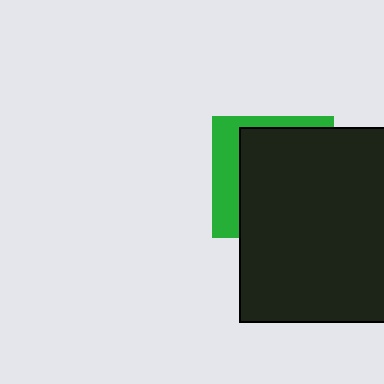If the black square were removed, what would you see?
You would see the complete green square.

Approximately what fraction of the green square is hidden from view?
Roughly 69% of the green square is hidden behind the black square.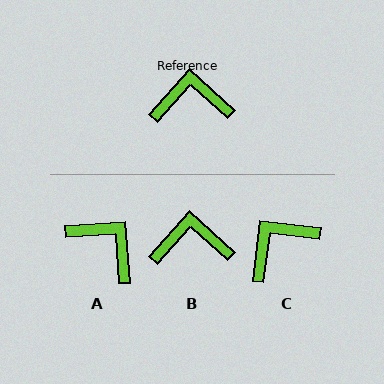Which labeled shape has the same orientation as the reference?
B.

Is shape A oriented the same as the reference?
No, it is off by about 44 degrees.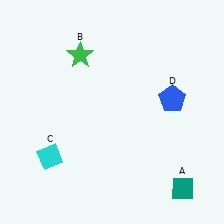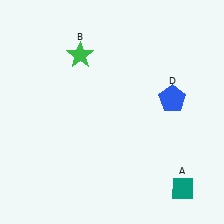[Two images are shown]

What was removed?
The cyan diamond (C) was removed in Image 2.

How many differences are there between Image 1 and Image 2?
There is 1 difference between the two images.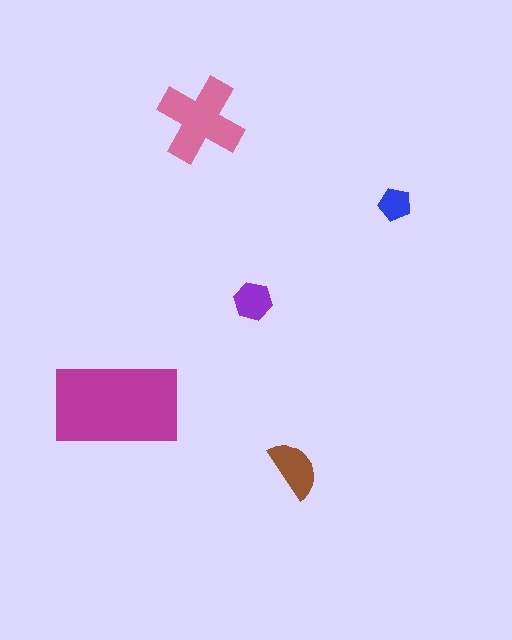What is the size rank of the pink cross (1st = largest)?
2nd.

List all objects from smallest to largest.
The blue pentagon, the purple hexagon, the brown semicircle, the pink cross, the magenta rectangle.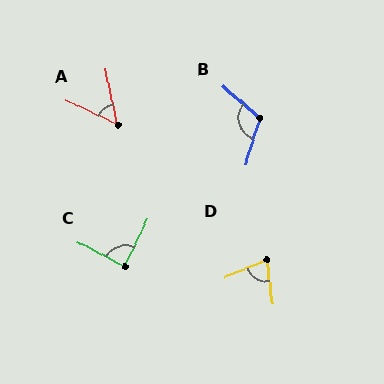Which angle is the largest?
B, at approximately 114 degrees.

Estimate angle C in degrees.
Approximately 88 degrees.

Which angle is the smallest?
A, at approximately 52 degrees.